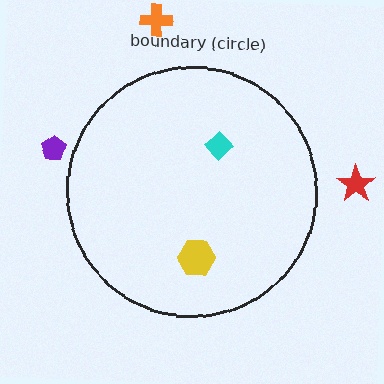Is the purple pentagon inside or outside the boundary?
Outside.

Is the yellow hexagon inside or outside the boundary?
Inside.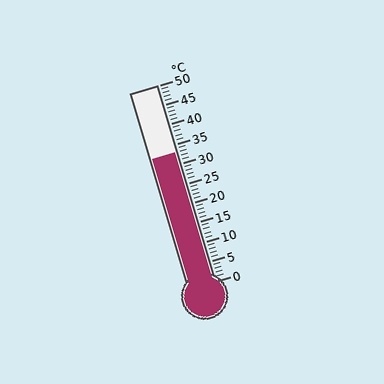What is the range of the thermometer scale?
The thermometer scale ranges from 0°C to 50°C.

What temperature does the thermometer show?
The thermometer shows approximately 33°C.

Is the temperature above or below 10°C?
The temperature is above 10°C.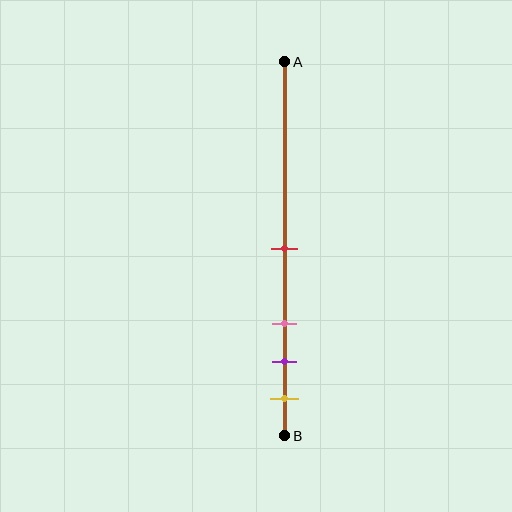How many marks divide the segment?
There are 4 marks dividing the segment.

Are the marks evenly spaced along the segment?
No, the marks are not evenly spaced.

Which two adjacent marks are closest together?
The purple and yellow marks are the closest adjacent pair.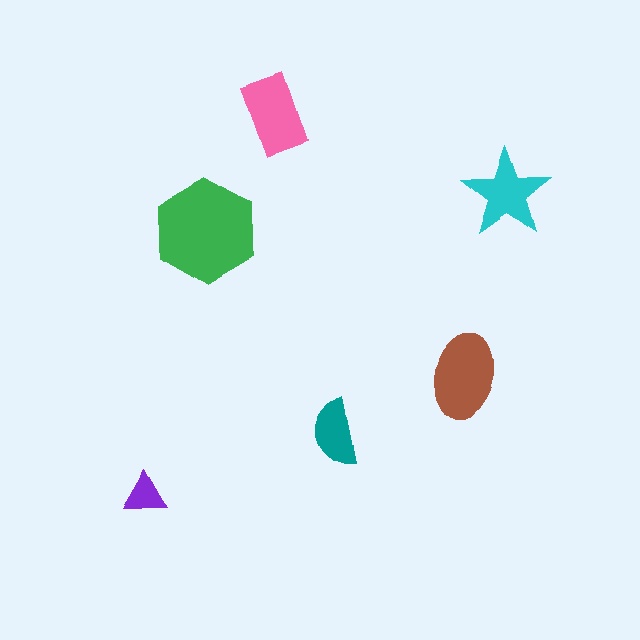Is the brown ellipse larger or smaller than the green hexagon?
Smaller.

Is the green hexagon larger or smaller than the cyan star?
Larger.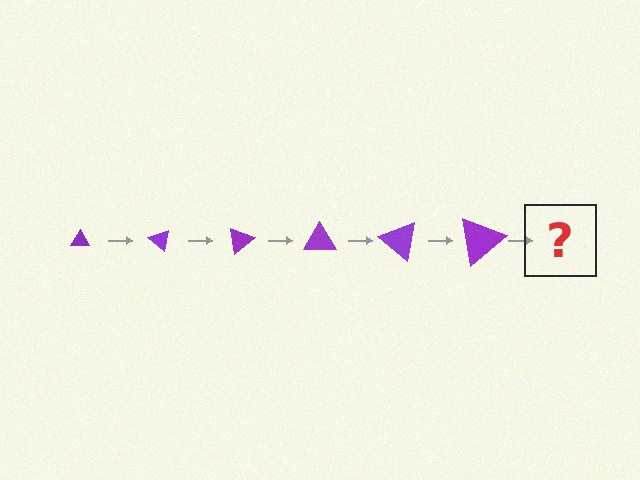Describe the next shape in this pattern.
It should be a triangle, larger than the previous one and rotated 240 degrees from the start.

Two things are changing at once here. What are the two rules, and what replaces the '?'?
The two rules are that the triangle grows larger each step and it rotates 40 degrees each step. The '?' should be a triangle, larger than the previous one and rotated 240 degrees from the start.